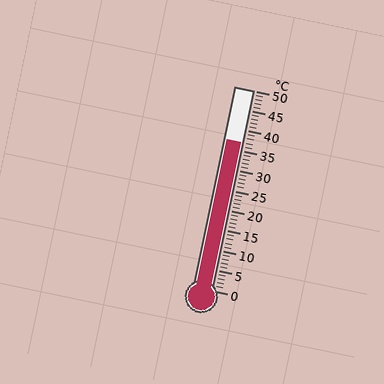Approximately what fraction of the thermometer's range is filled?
The thermometer is filled to approximately 75% of its range.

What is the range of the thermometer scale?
The thermometer scale ranges from 0°C to 50°C.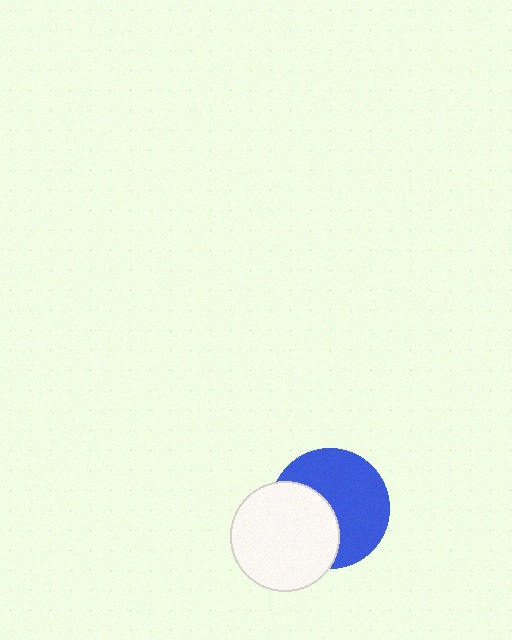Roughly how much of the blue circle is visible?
About half of it is visible (roughly 60%).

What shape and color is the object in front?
The object in front is a white circle.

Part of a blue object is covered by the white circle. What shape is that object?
It is a circle.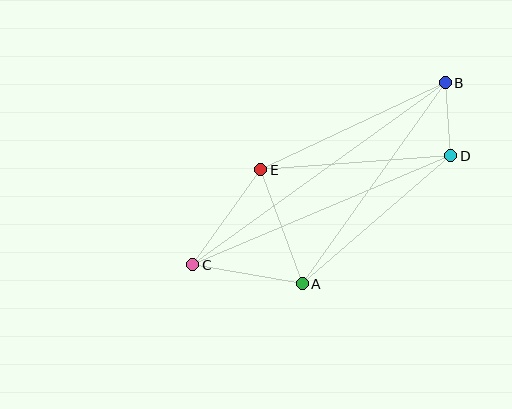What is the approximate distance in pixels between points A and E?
The distance between A and E is approximately 121 pixels.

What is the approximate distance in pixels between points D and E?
The distance between D and E is approximately 191 pixels.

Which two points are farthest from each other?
Points B and C are farthest from each other.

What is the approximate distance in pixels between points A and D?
The distance between A and D is approximately 196 pixels.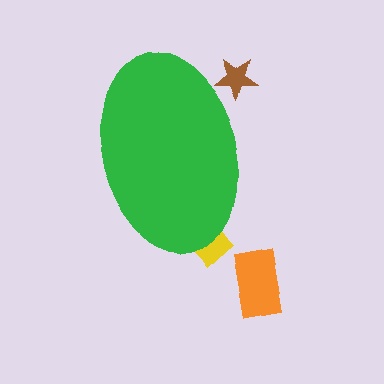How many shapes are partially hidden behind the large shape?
2 shapes are partially hidden.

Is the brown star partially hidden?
Yes, the brown star is partially hidden behind the green ellipse.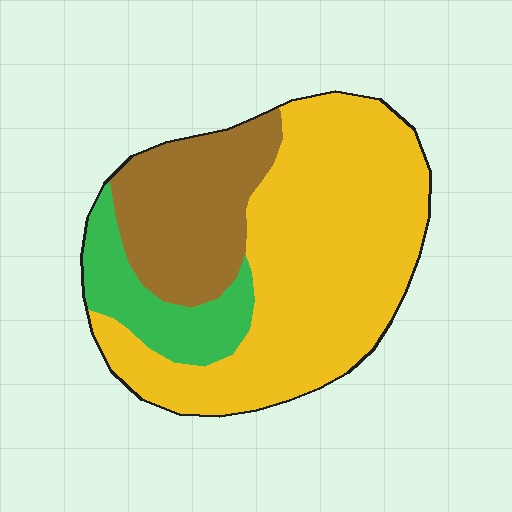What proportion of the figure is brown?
Brown covers about 25% of the figure.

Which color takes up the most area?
Yellow, at roughly 60%.